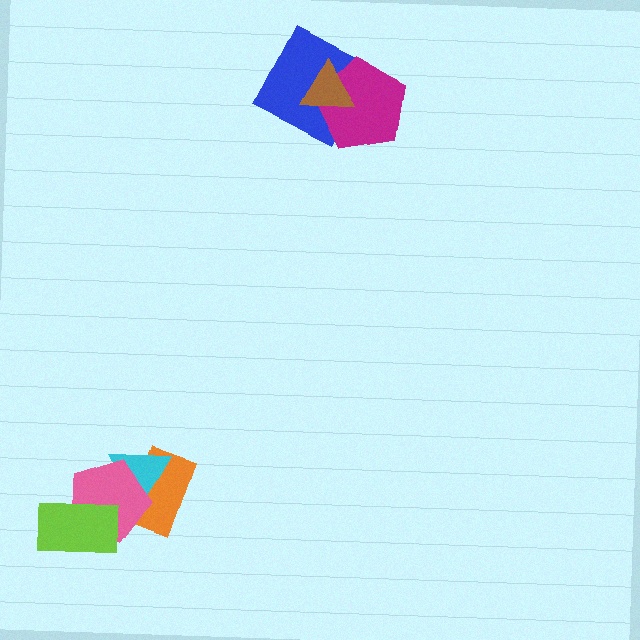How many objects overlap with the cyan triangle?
2 objects overlap with the cyan triangle.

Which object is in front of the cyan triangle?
The pink pentagon is in front of the cyan triangle.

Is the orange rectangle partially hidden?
Yes, it is partially covered by another shape.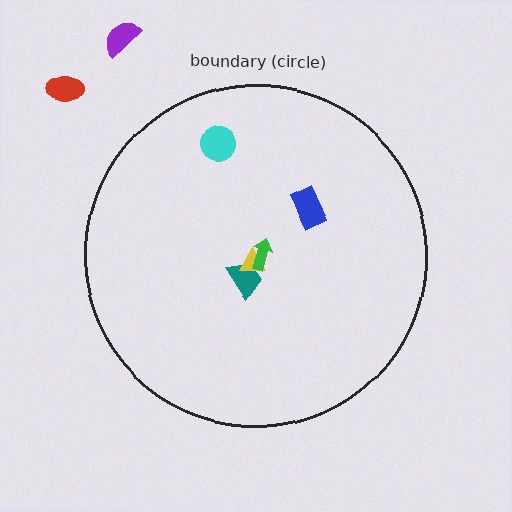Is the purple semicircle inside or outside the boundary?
Outside.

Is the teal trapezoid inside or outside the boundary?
Inside.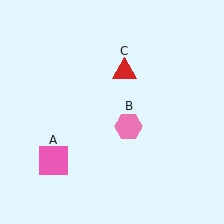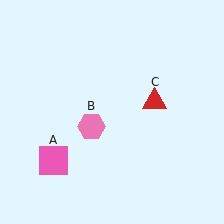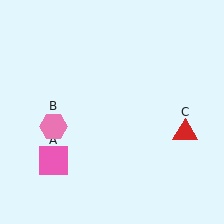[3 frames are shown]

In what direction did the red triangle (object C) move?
The red triangle (object C) moved down and to the right.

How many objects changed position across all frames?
2 objects changed position: pink hexagon (object B), red triangle (object C).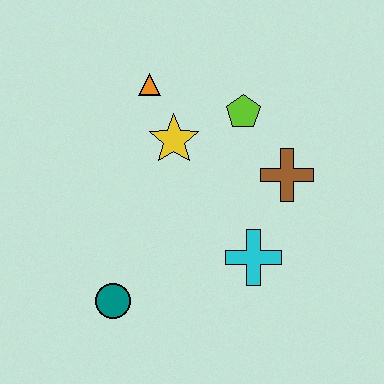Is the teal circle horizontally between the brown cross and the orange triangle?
No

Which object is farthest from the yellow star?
The teal circle is farthest from the yellow star.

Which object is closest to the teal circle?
The cyan cross is closest to the teal circle.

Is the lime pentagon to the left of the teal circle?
No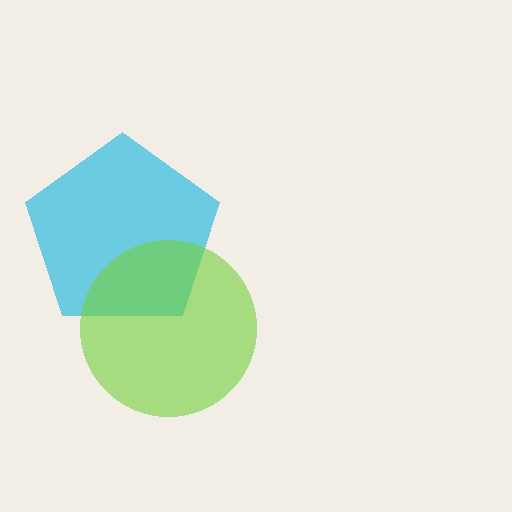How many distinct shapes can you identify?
There are 2 distinct shapes: a cyan pentagon, a lime circle.